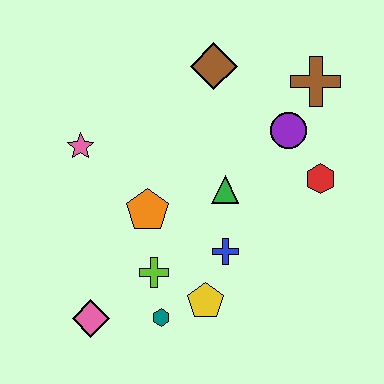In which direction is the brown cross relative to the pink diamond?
The brown cross is above the pink diamond.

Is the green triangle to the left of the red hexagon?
Yes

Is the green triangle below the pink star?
Yes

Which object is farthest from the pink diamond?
The brown cross is farthest from the pink diamond.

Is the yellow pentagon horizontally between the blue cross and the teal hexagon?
Yes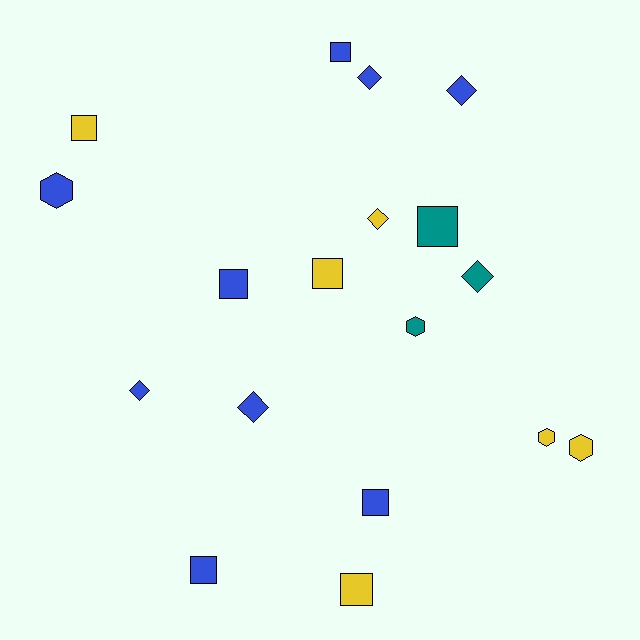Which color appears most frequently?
Blue, with 9 objects.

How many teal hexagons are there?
There is 1 teal hexagon.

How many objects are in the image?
There are 18 objects.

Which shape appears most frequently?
Square, with 8 objects.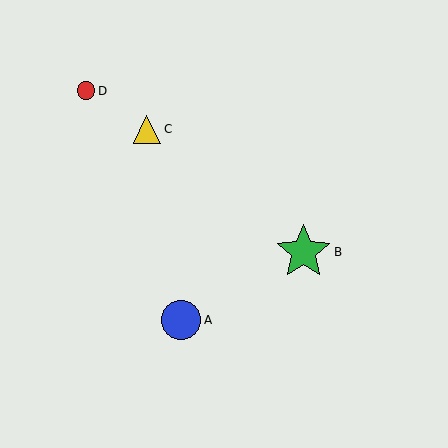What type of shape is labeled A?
Shape A is a blue circle.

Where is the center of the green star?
The center of the green star is at (303, 252).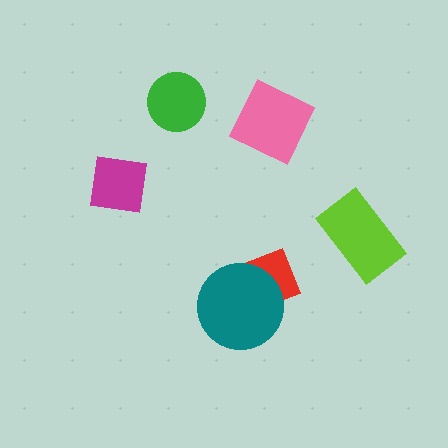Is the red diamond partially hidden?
Yes, it is partially covered by another shape.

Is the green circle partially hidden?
No, no other shape covers it.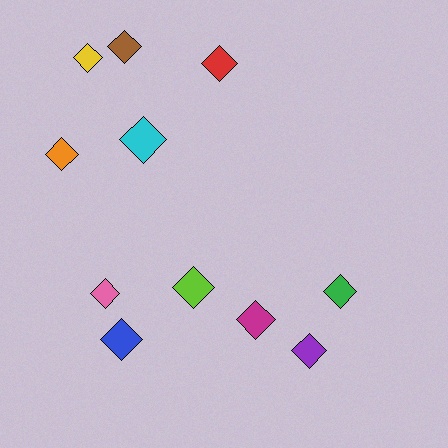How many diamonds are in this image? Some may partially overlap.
There are 11 diamonds.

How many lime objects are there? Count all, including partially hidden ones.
There is 1 lime object.